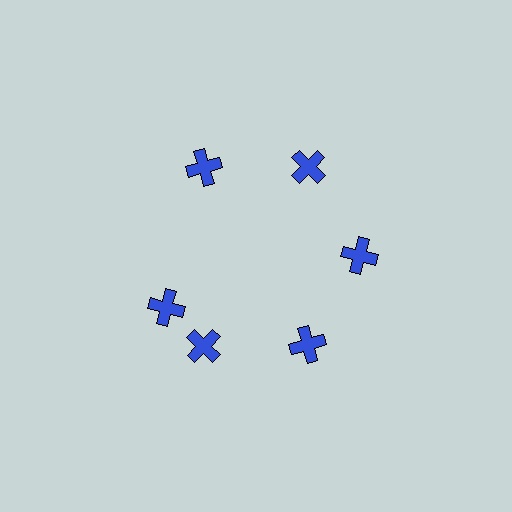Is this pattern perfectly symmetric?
No. The 6 blue crosses are arranged in a ring, but one element near the 9 o'clock position is rotated out of alignment along the ring, breaking the 6-fold rotational symmetry.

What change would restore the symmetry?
The symmetry would be restored by rotating it back into even spacing with its neighbors so that all 6 crosses sit at equal angles and equal distance from the center.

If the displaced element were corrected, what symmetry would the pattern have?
It would have 6-fold rotational symmetry — the pattern would map onto itself every 60 degrees.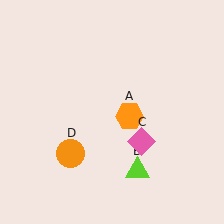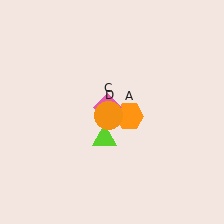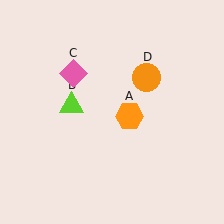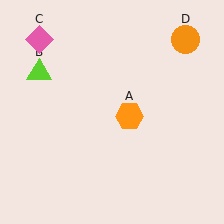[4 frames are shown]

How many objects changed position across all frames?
3 objects changed position: lime triangle (object B), pink diamond (object C), orange circle (object D).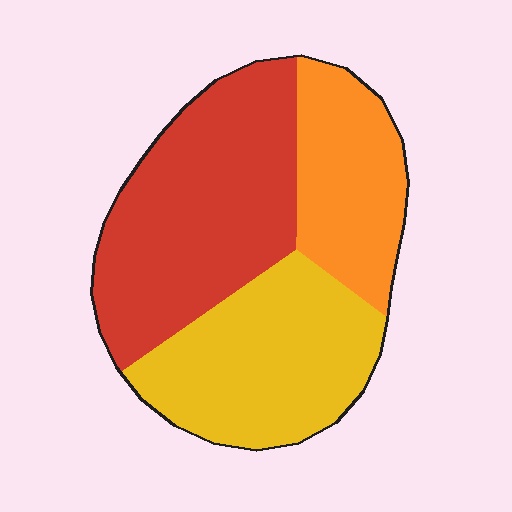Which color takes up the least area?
Orange, at roughly 25%.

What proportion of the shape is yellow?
Yellow covers 34% of the shape.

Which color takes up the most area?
Red, at roughly 45%.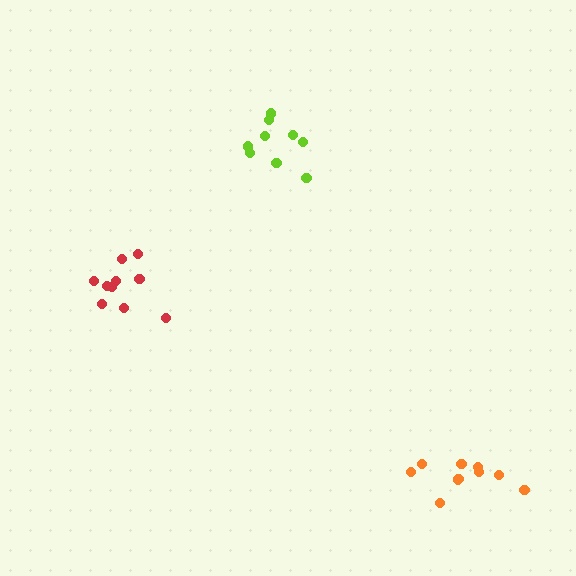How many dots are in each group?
Group 1: 10 dots, Group 2: 10 dots, Group 3: 9 dots (29 total).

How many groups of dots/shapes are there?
There are 3 groups.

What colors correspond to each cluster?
The clusters are colored: orange, red, lime.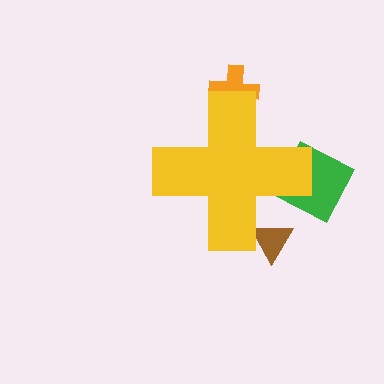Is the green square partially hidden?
Yes, the green square is partially hidden behind the yellow cross.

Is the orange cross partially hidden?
Yes, the orange cross is partially hidden behind the yellow cross.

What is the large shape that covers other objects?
A yellow cross.